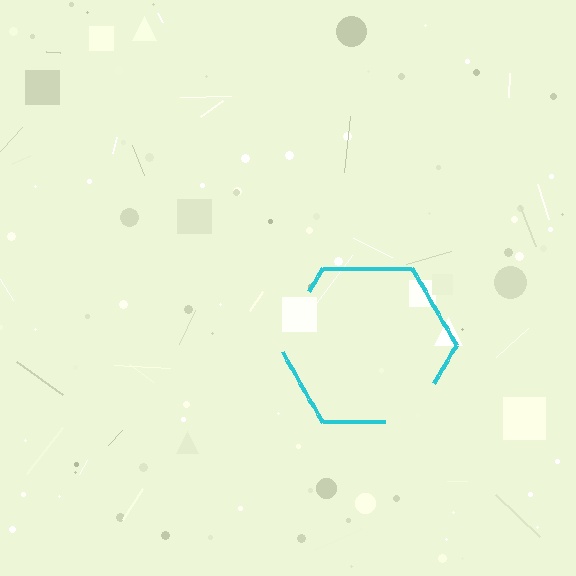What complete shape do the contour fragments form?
The contour fragments form a hexagon.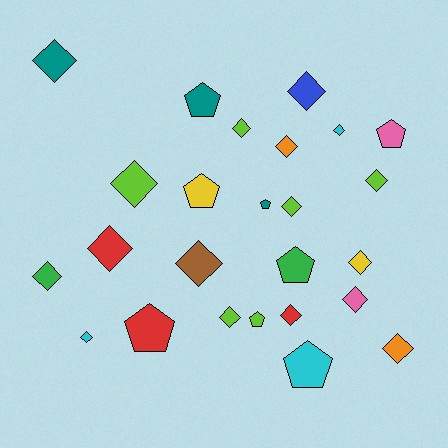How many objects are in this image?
There are 25 objects.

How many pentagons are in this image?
There are 8 pentagons.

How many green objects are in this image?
There are 2 green objects.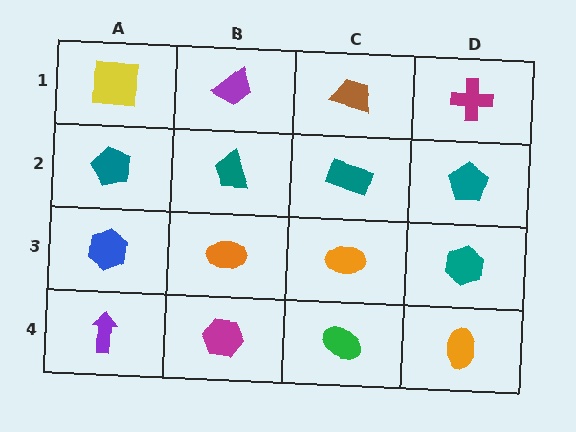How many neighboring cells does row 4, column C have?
3.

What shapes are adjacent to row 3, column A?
A teal pentagon (row 2, column A), a purple arrow (row 4, column A), an orange ellipse (row 3, column B).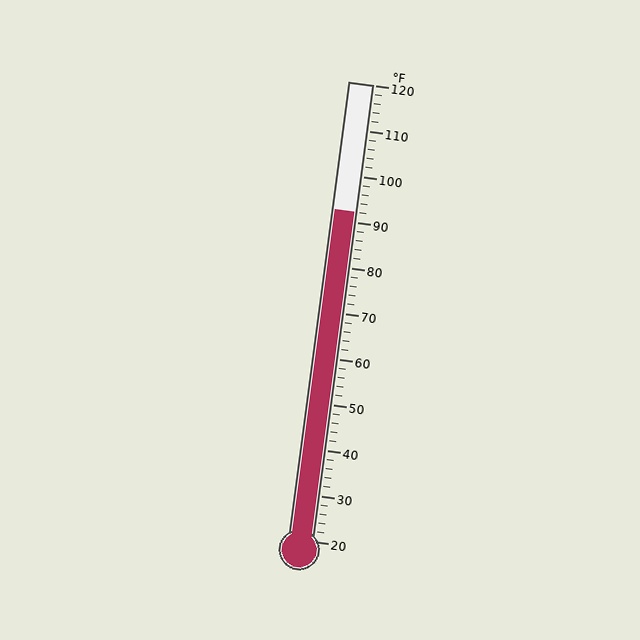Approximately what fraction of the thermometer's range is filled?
The thermometer is filled to approximately 70% of its range.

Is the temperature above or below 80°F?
The temperature is above 80°F.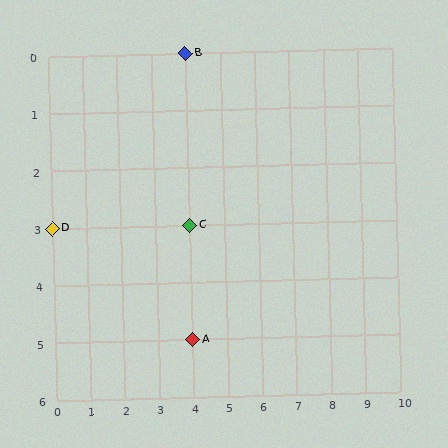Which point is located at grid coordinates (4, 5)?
Point A is at (4, 5).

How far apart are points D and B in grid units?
Points D and B are 4 columns and 3 rows apart (about 5.0 grid units diagonally).